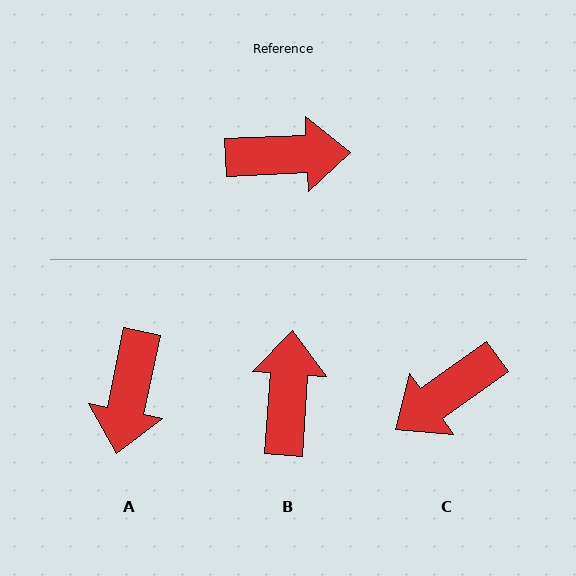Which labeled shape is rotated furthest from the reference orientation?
C, about 147 degrees away.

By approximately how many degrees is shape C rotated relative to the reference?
Approximately 147 degrees clockwise.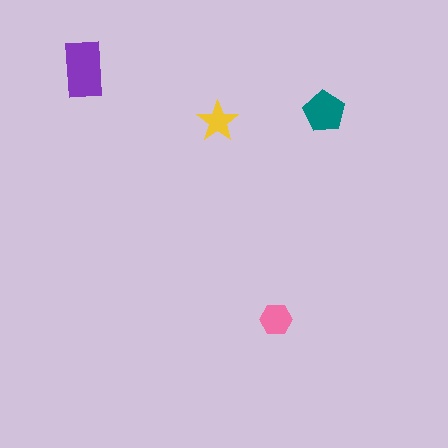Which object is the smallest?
The yellow star.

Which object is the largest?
The purple rectangle.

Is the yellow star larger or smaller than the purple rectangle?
Smaller.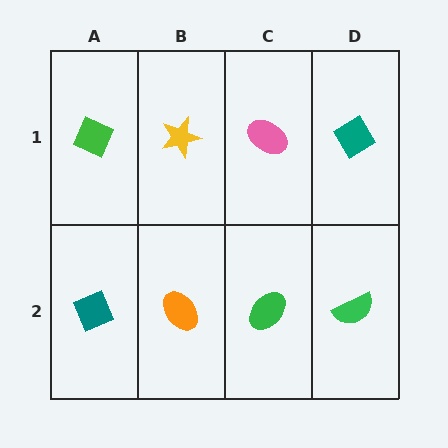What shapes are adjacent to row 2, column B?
A yellow star (row 1, column B), a teal diamond (row 2, column A), a green ellipse (row 2, column C).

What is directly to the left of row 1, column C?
A yellow star.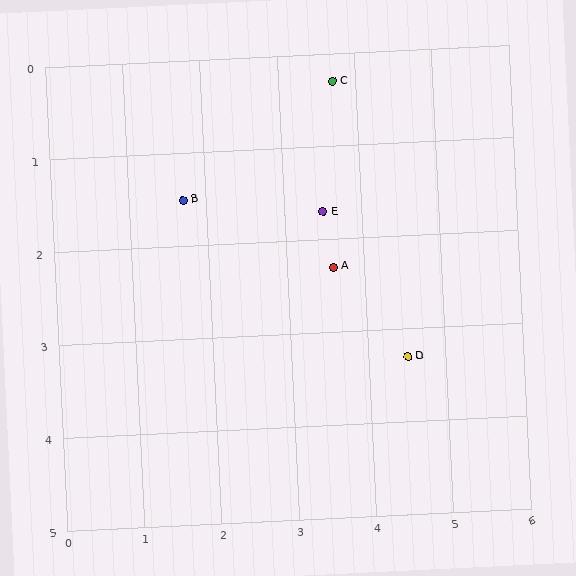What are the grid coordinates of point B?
Point B is at approximately (1.7, 1.5).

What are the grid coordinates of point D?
Point D is at approximately (4.5, 3.3).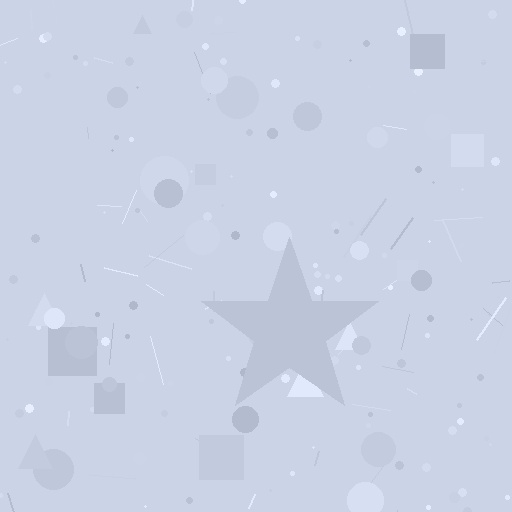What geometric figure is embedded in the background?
A star is embedded in the background.